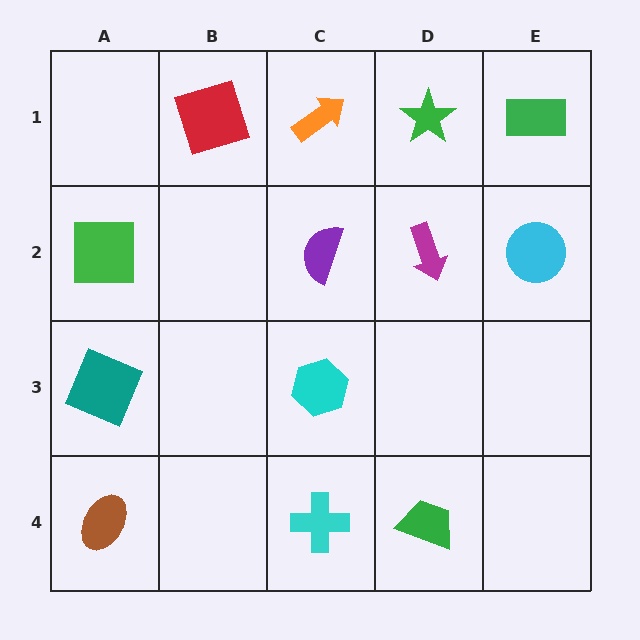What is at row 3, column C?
A cyan hexagon.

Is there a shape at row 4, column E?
No, that cell is empty.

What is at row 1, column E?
A green rectangle.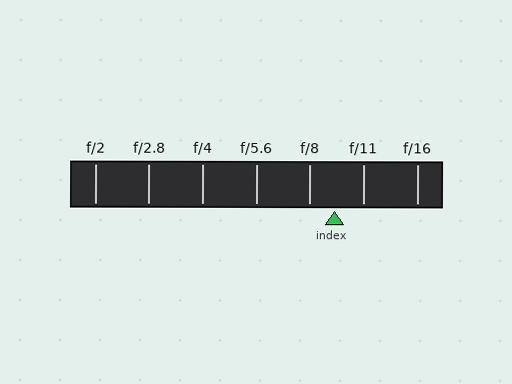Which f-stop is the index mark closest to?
The index mark is closest to f/8.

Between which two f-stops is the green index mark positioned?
The index mark is between f/8 and f/11.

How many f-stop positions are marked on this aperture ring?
There are 7 f-stop positions marked.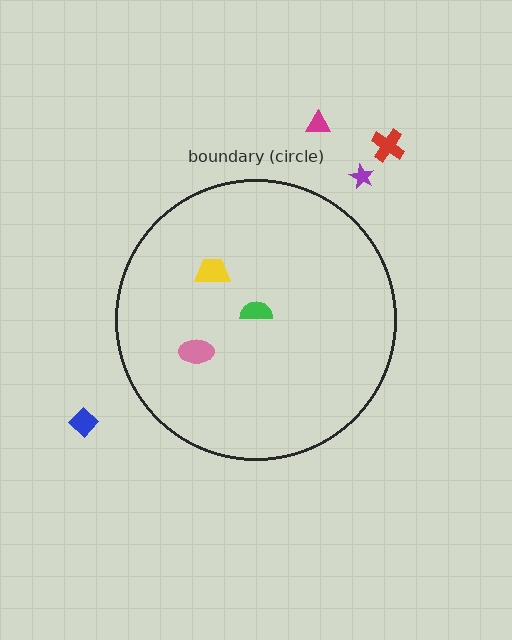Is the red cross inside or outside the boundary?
Outside.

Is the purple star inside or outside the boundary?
Outside.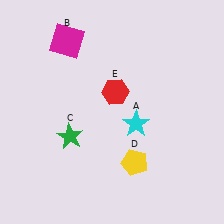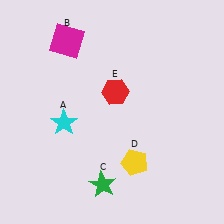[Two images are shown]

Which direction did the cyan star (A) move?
The cyan star (A) moved left.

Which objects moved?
The objects that moved are: the cyan star (A), the green star (C).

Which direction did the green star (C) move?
The green star (C) moved down.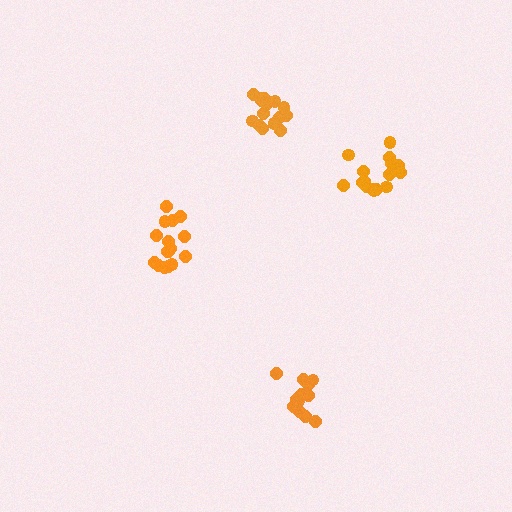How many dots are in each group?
Group 1: 16 dots, Group 2: 13 dots, Group 3: 15 dots, Group 4: 16 dots (60 total).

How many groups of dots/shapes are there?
There are 4 groups.